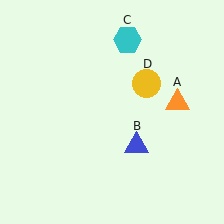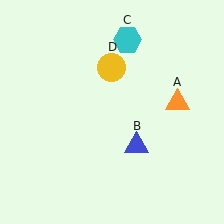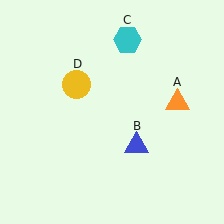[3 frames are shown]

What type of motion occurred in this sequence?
The yellow circle (object D) rotated counterclockwise around the center of the scene.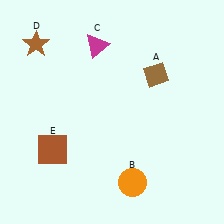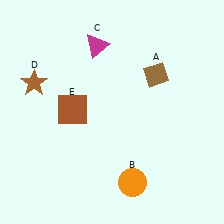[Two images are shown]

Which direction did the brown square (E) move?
The brown square (E) moved up.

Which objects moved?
The objects that moved are: the brown star (D), the brown square (E).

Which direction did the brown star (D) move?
The brown star (D) moved down.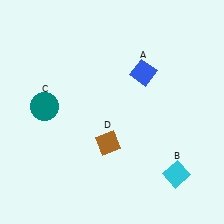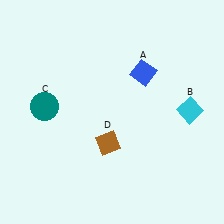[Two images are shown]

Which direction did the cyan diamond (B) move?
The cyan diamond (B) moved up.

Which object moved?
The cyan diamond (B) moved up.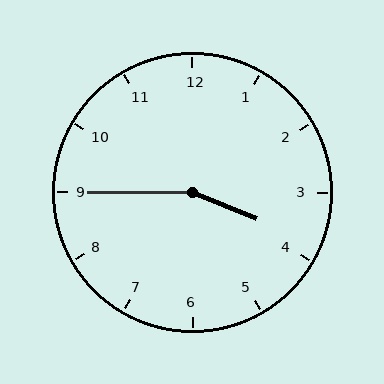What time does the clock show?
3:45.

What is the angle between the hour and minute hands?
Approximately 158 degrees.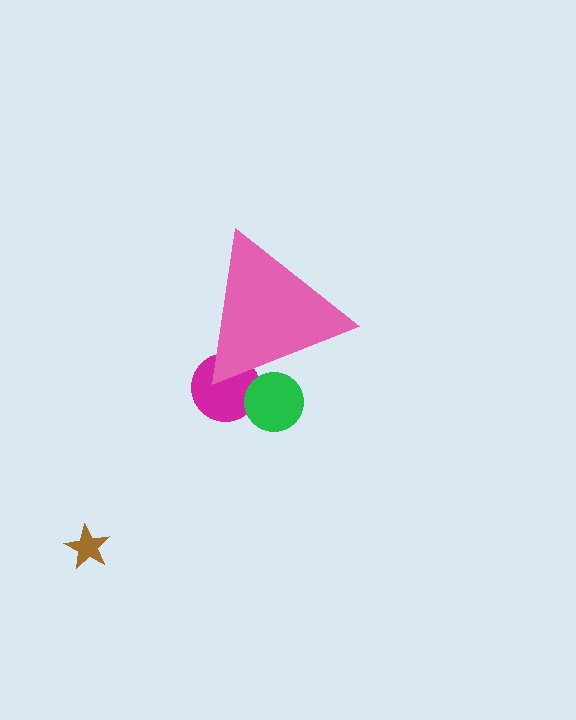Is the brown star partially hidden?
No, the brown star is fully visible.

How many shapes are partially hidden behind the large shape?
2 shapes are partially hidden.